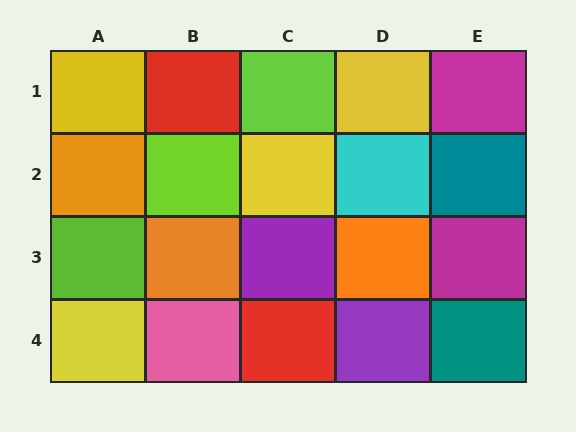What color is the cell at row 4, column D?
Purple.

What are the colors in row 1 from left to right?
Yellow, red, lime, yellow, magenta.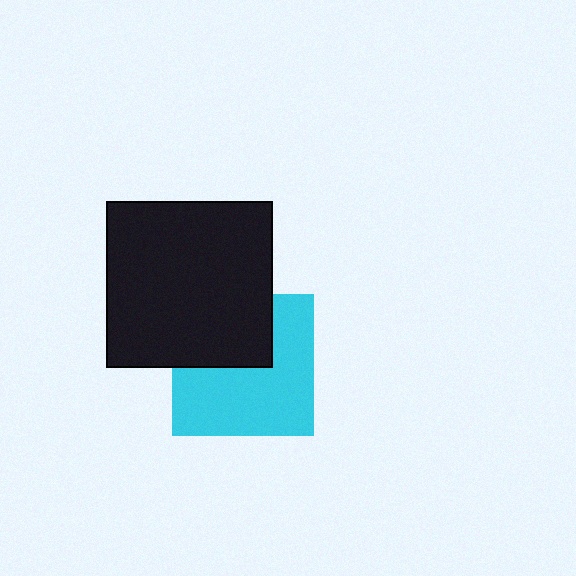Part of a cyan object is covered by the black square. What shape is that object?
It is a square.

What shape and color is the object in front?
The object in front is a black square.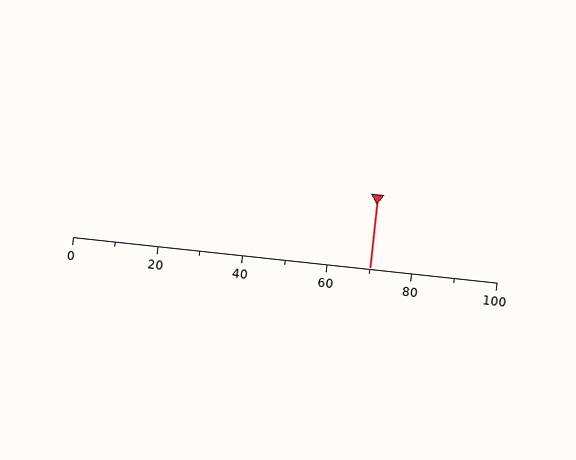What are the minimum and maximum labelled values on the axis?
The axis runs from 0 to 100.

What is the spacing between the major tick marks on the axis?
The major ticks are spaced 20 apart.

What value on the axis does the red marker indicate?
The marker indicates approximately 70.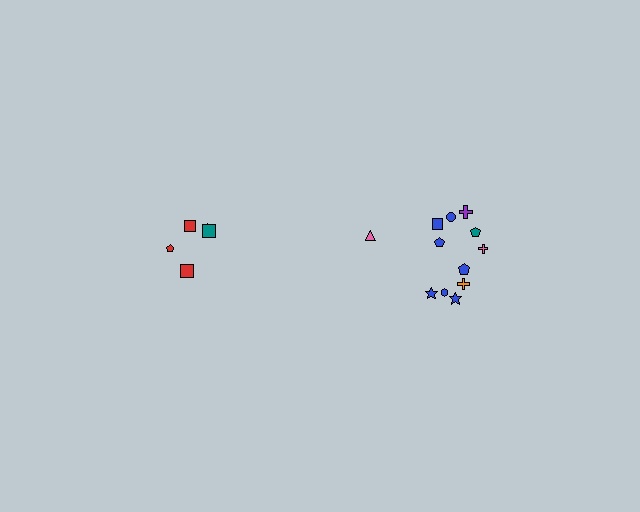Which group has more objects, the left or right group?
The right group.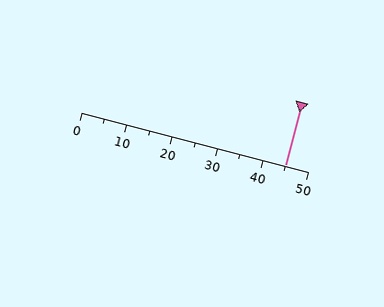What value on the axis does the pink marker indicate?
The marker indicates approximately 45.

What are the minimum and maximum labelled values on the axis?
The axis runs from 0 to 50.